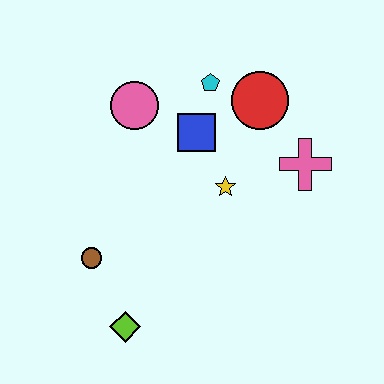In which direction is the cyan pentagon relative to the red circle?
The cyan pentagon is to the left of the red circle.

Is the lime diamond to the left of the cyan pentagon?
Yes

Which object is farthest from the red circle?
The lime diamond is farthest from the red circle.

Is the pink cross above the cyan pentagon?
No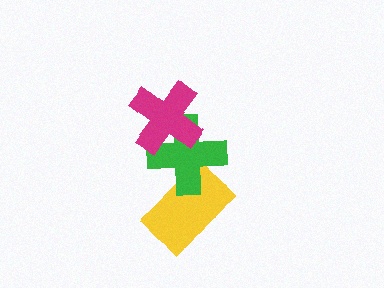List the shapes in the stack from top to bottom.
From top to bottom: the magenta cross, the green cross, the yellow rectangle.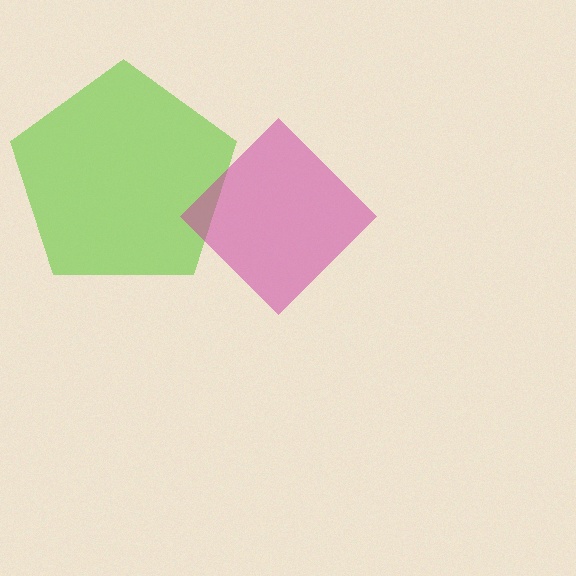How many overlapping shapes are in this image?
There are 2 overlapping shapes in the image.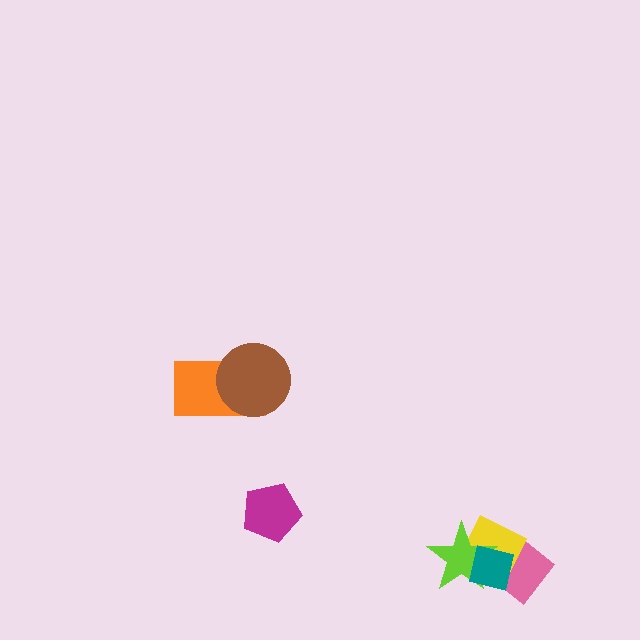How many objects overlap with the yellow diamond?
3 objects overlap with the yellow diamond.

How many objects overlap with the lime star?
2 objects overlap with the lime star.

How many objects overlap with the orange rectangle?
1 object overlaps with the orange rectangle.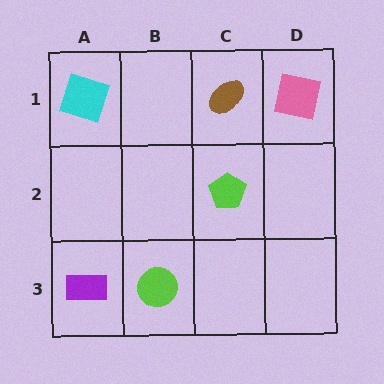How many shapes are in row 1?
3 shapes.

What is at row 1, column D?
A pink square.